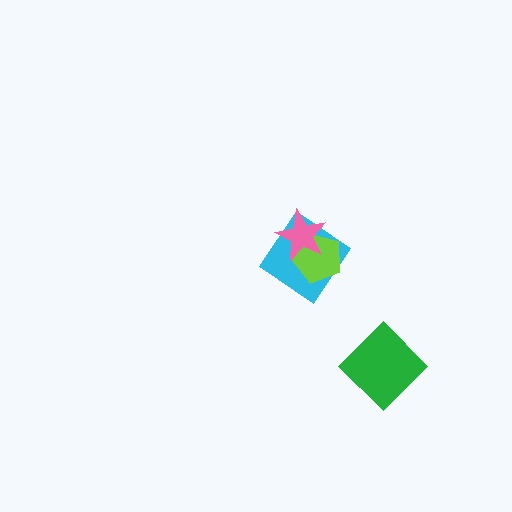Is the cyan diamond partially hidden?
Yes, it is partially covered by another shape.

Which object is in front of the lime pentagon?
The pink star is in front of the lime pentagon.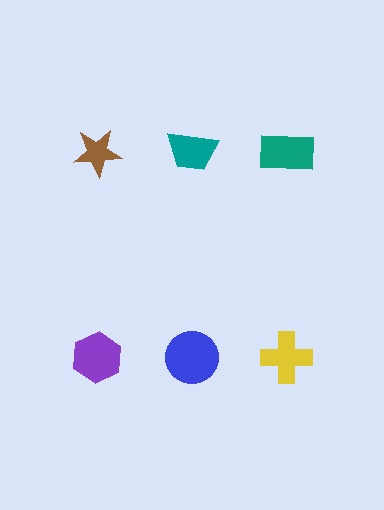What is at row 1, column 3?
A teal rectangle.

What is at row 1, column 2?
A teal trapezoid.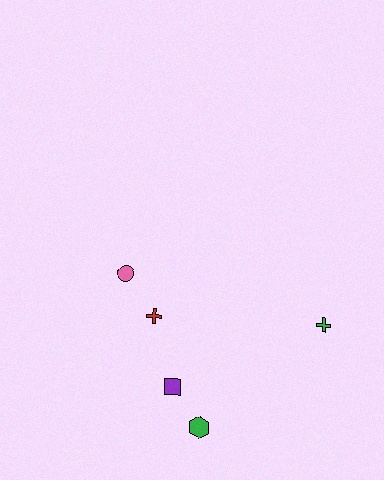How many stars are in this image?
There are no stars.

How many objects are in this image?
There are 5 objects.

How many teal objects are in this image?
There are no teal objects.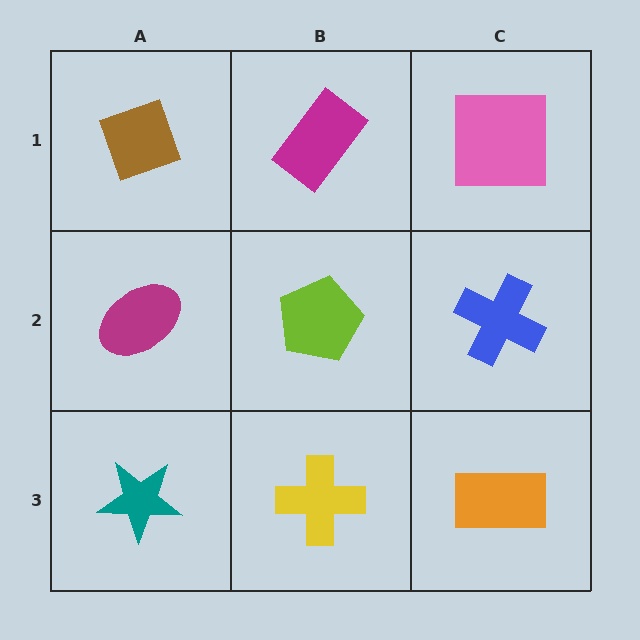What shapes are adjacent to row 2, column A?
A brown diamond (row 1, column A), a teal star (row 3, column A), a lime pentagon (row 2, column B).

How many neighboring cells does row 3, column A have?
2.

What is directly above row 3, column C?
A blue cross.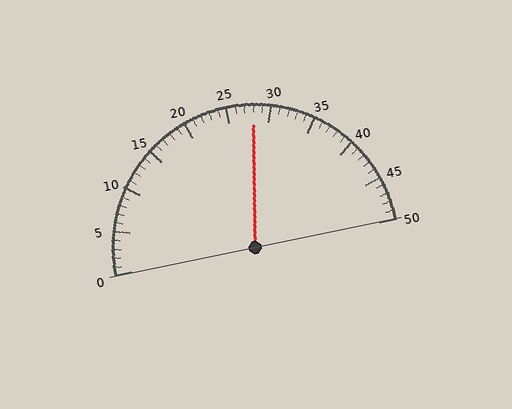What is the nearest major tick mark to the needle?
The nearest major tick mark is 30.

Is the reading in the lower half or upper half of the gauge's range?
The reading is in the upper half of the range (0 to 50).